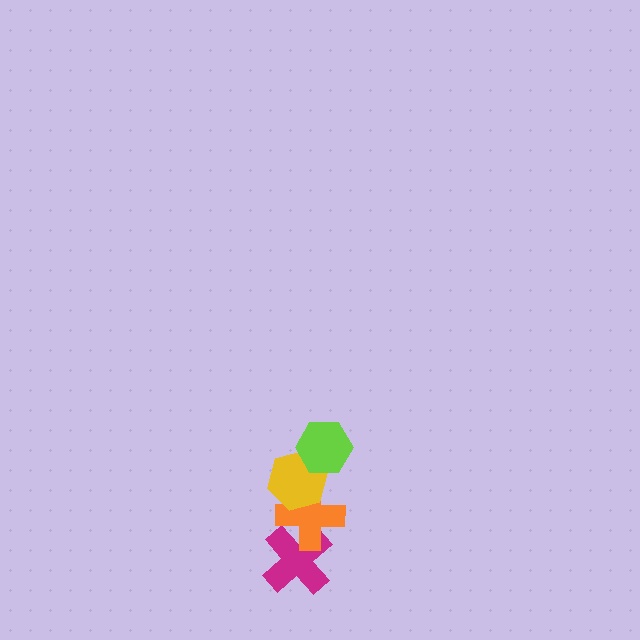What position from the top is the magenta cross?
The magenta cross is 4th from the top.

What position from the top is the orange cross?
The orange cross is 3rd from the top.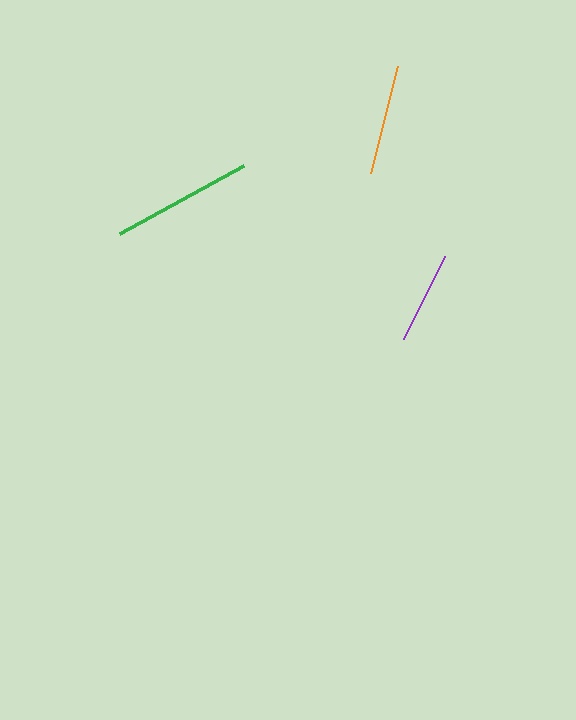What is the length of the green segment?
The green segment is approximately 142 pixels long.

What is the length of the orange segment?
The orange segment is approximately 110 pixels long.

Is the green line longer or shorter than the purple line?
The green line is longer than the purple line.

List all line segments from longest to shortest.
From longest to shortest: green, orange, purple.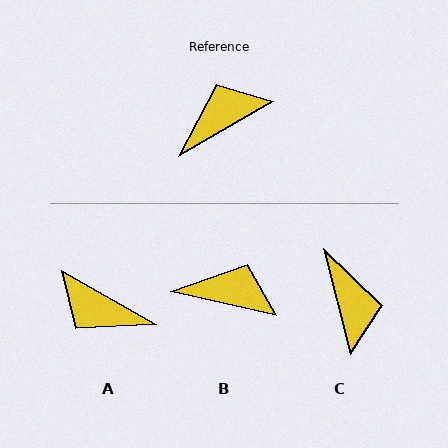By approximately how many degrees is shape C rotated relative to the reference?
Approximately 106 degrees clockwise.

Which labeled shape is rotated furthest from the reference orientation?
A, about 120 degrees away.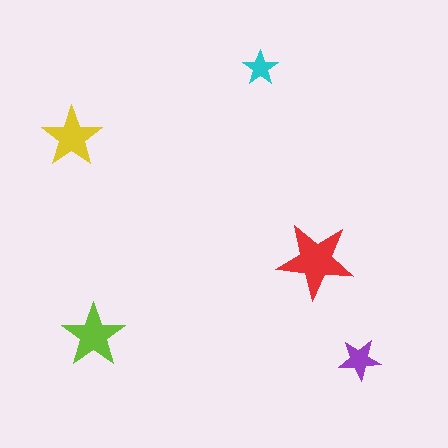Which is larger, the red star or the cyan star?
The red one.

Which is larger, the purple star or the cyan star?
The purple one.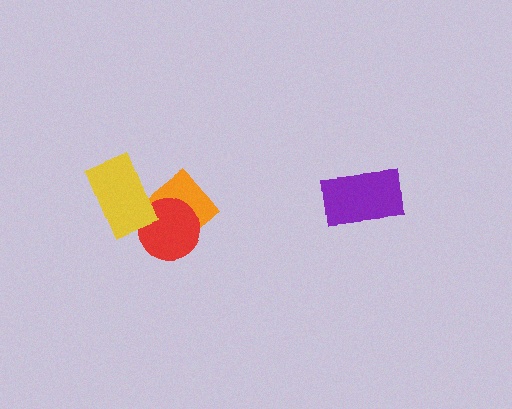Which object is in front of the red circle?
The yellow rectangle is in front of the red circle.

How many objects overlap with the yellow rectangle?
2 objects overlap with the yellow rectangle.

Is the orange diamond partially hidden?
Yes, it is partially covered by another shape.